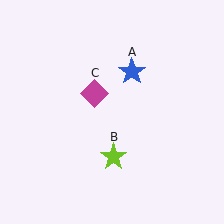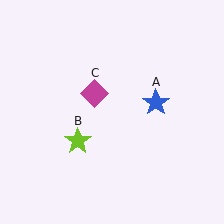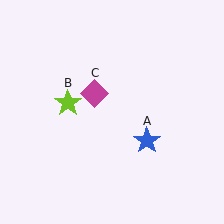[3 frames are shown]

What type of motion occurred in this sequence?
The blue star (object A), lime star (object B) rotated clockwise around the center of the scene.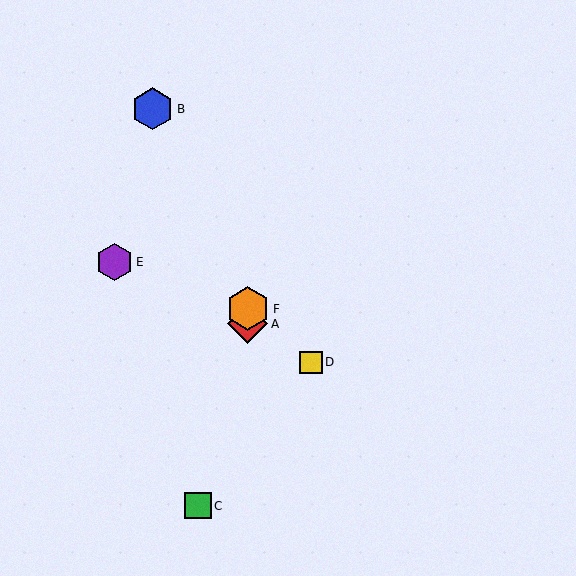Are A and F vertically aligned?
Yes, both are at x≈248.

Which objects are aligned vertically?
Objects A, F are aligned vertically.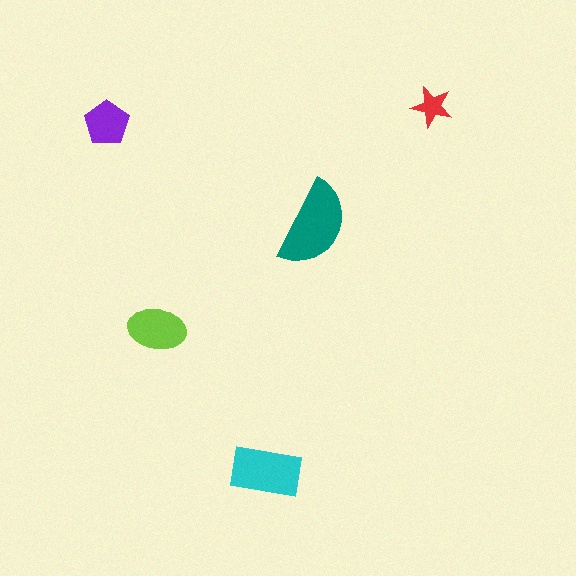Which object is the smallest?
The red star.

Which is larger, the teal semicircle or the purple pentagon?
The teal semicircle.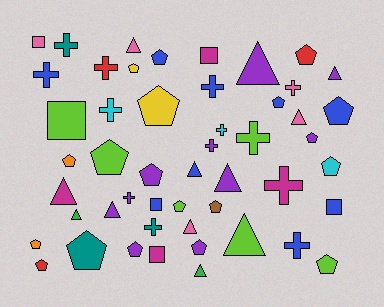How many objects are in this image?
There are 50 objects.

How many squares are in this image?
There are 6 squares.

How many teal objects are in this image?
There are 3 teal objects.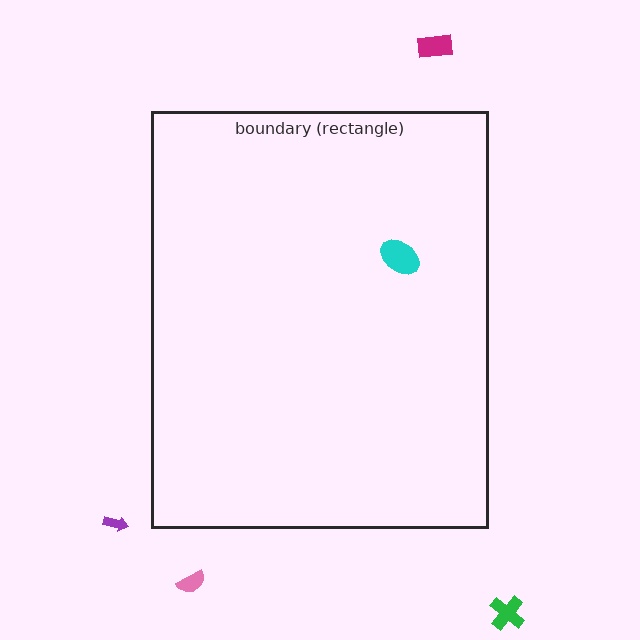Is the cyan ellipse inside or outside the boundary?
Inside.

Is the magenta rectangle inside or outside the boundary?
Outside.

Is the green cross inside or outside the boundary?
Outside.